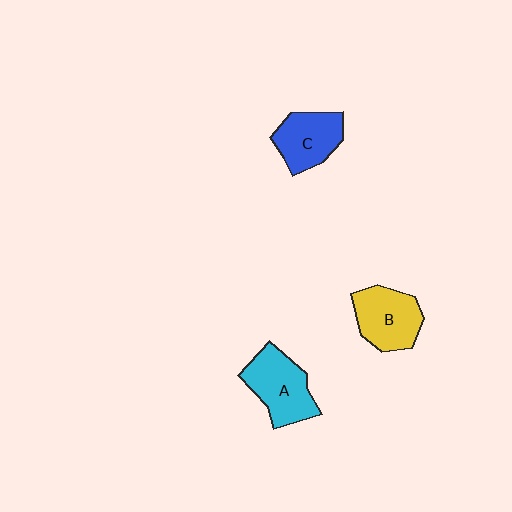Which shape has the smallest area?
Shape C (blue).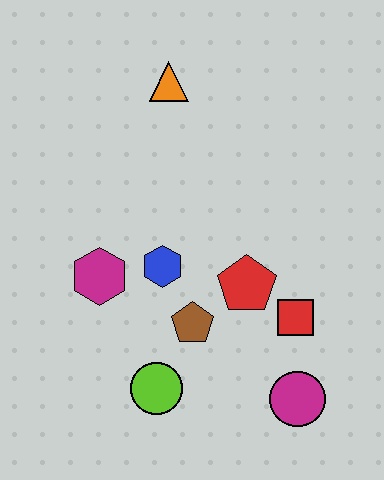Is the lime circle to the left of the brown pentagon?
Yes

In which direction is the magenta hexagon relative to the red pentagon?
The magenta hexagon is to the left of the red pentagon.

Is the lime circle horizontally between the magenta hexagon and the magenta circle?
Yes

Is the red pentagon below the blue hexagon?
Yes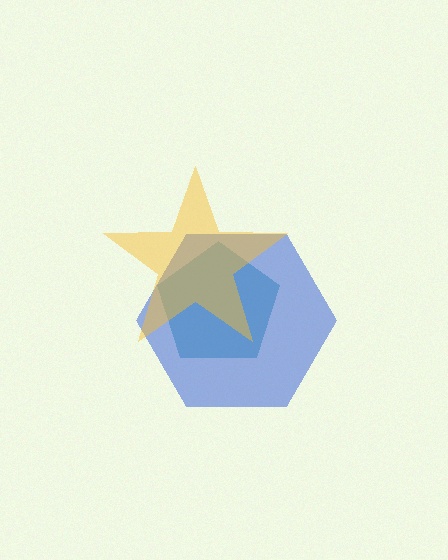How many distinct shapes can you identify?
There are 3 distinct shapes: a teal pentagon, a blue hexagon, a yellow star.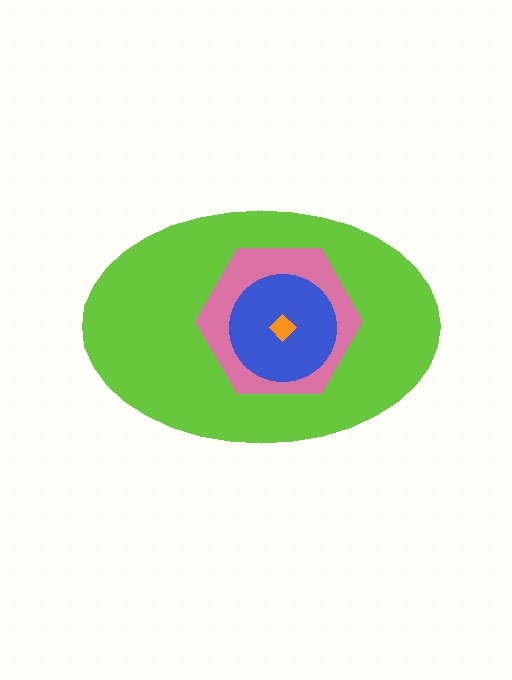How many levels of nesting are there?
4.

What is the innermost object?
The orange diamond.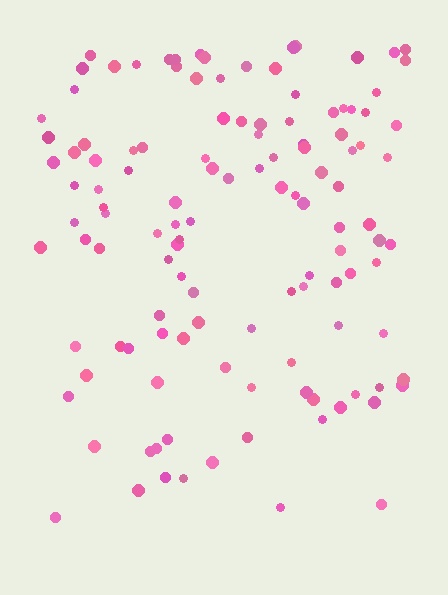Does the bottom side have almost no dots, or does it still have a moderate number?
Still a moderate number, just noticeably fewer than the top.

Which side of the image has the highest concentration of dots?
The top.